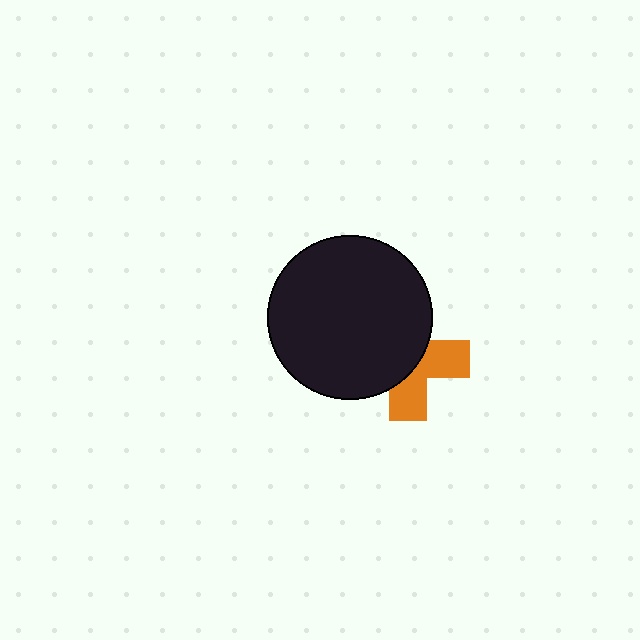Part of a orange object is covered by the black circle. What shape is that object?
It is a cross.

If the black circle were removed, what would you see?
You would see the complete orange cross.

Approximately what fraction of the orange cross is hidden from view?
Roughly 58% of the orange cross is hidden behind the black circle.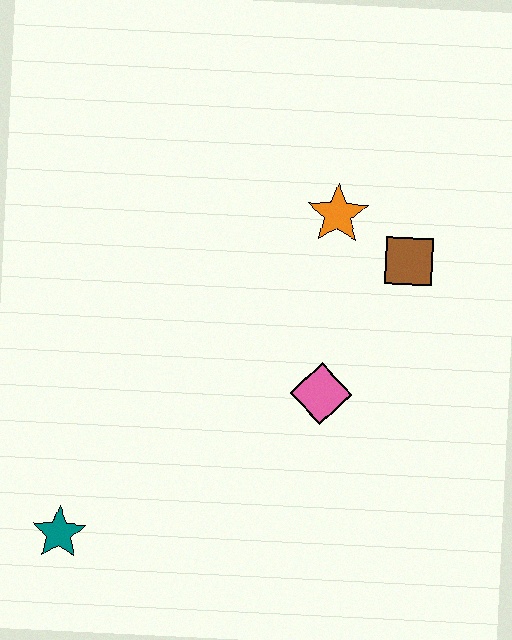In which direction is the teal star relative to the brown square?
The teal star is to the left of the brown square.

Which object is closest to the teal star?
The pink diamond is closest to the teal star.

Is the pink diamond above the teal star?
Yes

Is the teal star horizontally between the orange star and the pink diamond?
No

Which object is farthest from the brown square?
The teal star is farthest from the brown square.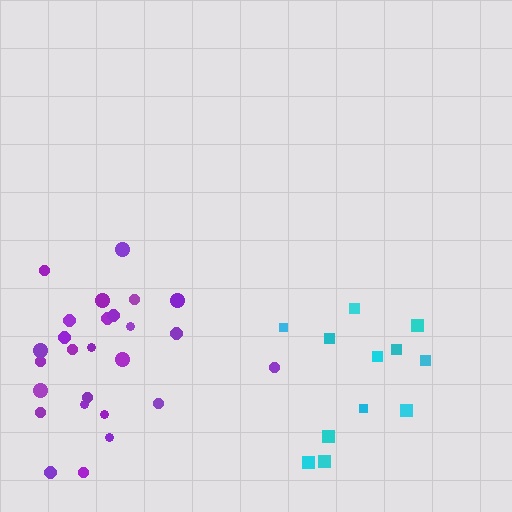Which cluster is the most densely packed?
Purple.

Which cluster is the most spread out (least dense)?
Cyan.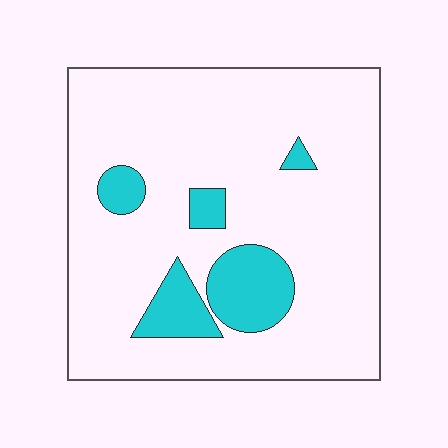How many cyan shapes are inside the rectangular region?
5.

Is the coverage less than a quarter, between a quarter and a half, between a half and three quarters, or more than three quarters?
Less than a quarter.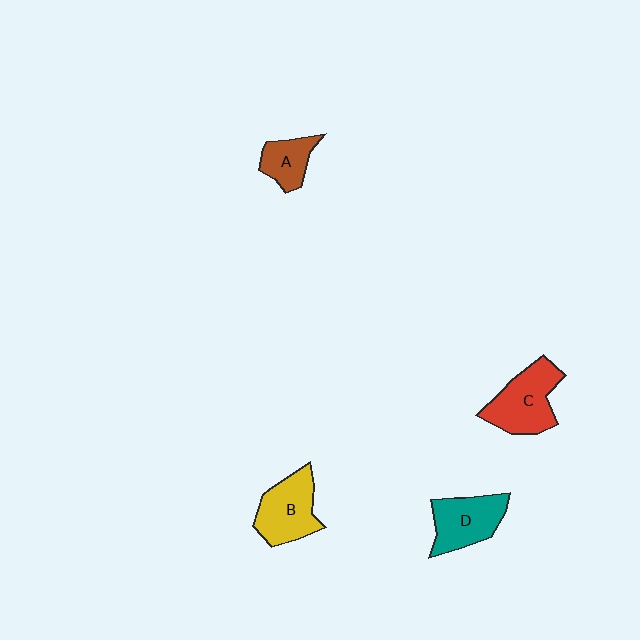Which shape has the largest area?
Shape C (red).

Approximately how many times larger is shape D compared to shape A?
Approximately 1.6 times.